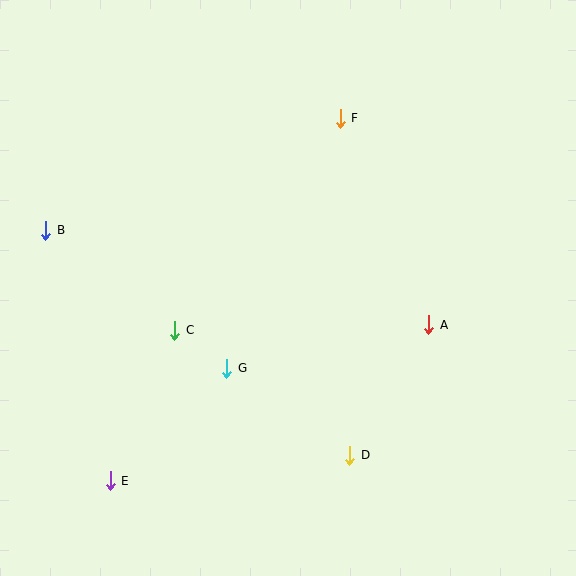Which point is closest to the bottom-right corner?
Point D is closest to the bottom-right corner.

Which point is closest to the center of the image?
Point G at (226, 368) is closest to the center.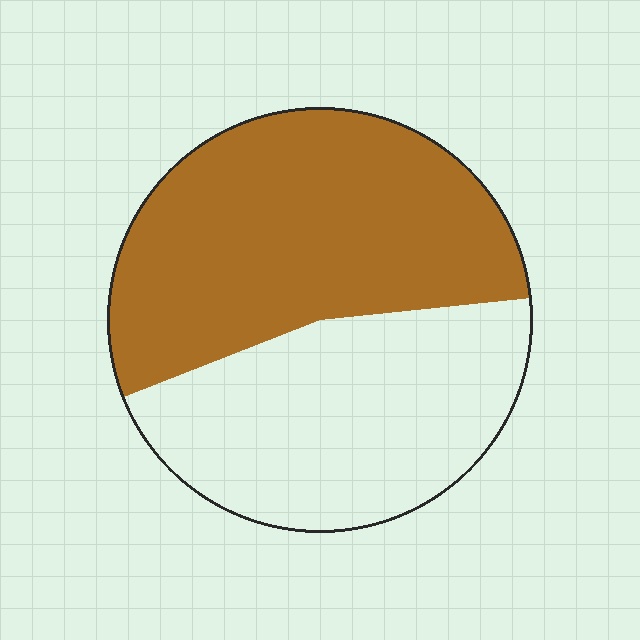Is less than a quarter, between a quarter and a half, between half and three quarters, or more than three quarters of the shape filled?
Between half and three quarters.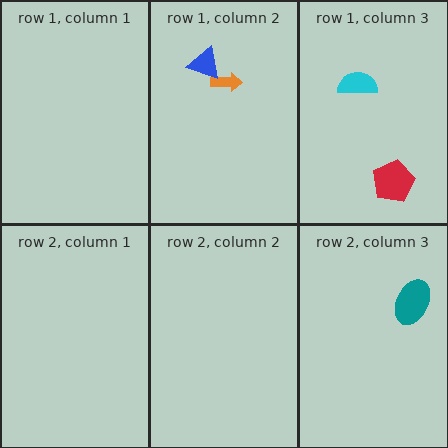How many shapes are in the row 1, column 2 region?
2.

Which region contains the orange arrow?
The row 1, column 2 region.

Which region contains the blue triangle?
The row 1, column 2 region.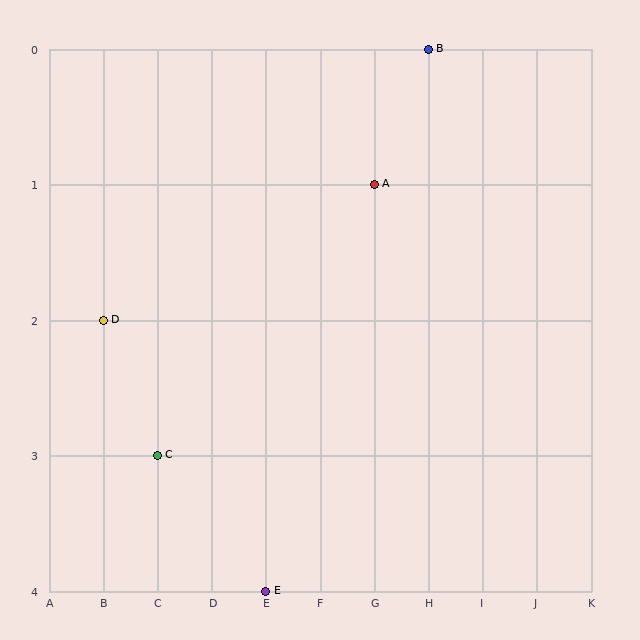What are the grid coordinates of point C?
Point C is at grid coordinates (C, 3).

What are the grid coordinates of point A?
Point A is at grid coordinates (G, 1).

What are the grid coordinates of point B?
Point B is at grid coordinates (H, 0).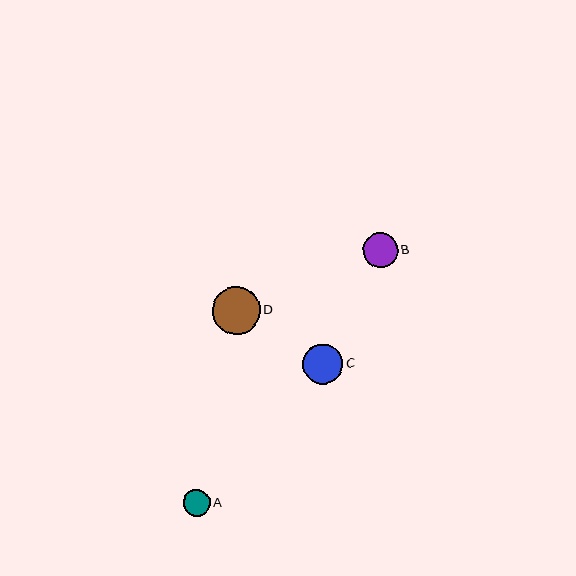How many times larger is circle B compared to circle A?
Circle B is approximately 1.3 times the size of circle A.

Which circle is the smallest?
Circle A is the smallest with a size of approximately 27 pixels.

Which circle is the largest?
Circle D is the largest with a size of approximately 48 pixels.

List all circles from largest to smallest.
From largest to smallest: D, C, B, A.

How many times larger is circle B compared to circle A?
Circle B is approximately 1.3 times the size of circle A.